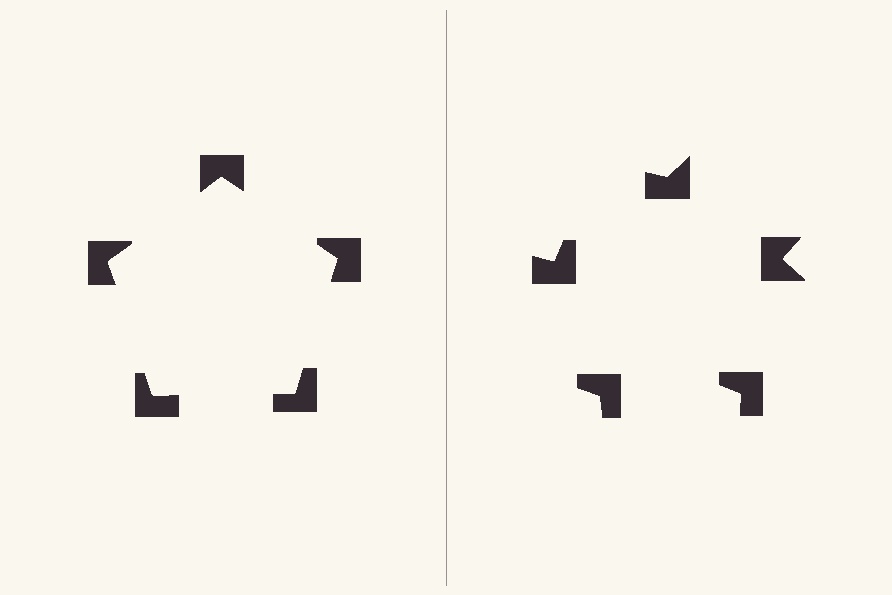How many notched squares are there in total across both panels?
10 — 5 on each side.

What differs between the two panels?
The notched squares are positioned identically on both sides; only the wedge orientations differ. On the left they align to a pentagon; on the right they are misaligned.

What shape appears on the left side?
An illusory pentagon.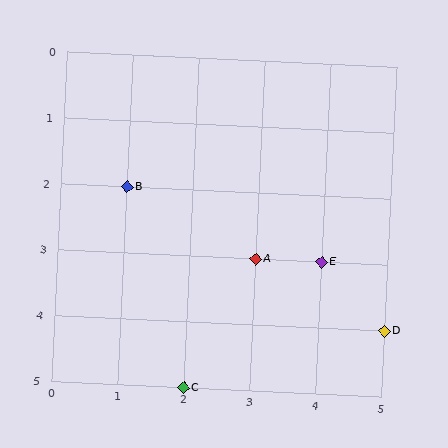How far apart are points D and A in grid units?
Points D and A are 2 columns and 1 row apart (about 2.2 grid units diagonally).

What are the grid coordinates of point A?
Point A is at grid coordinates (3, 3).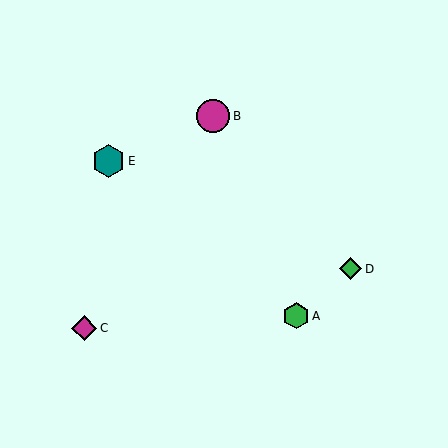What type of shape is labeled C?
Shape C is a magenta diamond.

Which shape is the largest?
The magenta circle (labeled B) is the largest.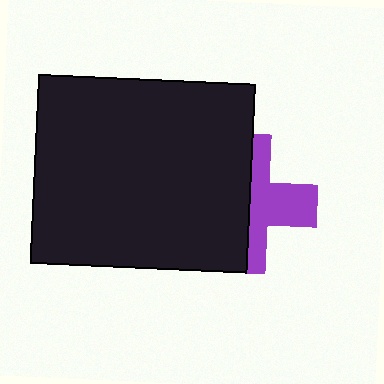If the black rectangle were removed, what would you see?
You would see the complete purple cross.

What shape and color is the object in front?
The object in front is a black rectangle.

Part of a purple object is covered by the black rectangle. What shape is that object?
It is a cross.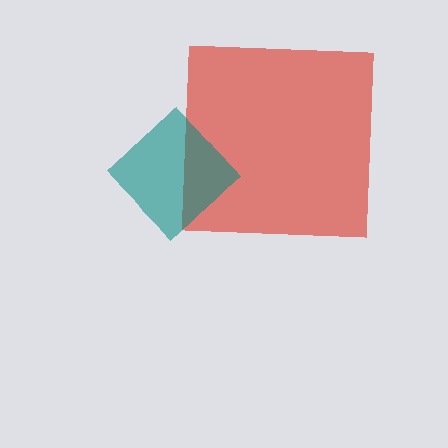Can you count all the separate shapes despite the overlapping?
Yes, there are 2 separate shapes.